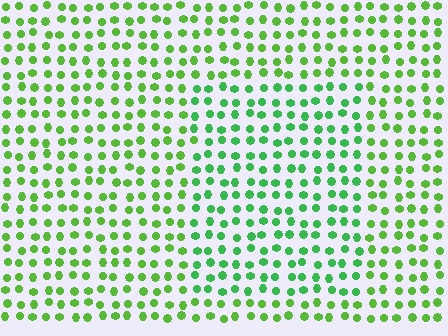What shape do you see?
I see a rectangle.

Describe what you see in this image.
The image is filled with small lime elements in a uniform arrangement. A rectangle-shaped region is visible where the elements are tinted to a slightly different hue, forming a subtle color boundary.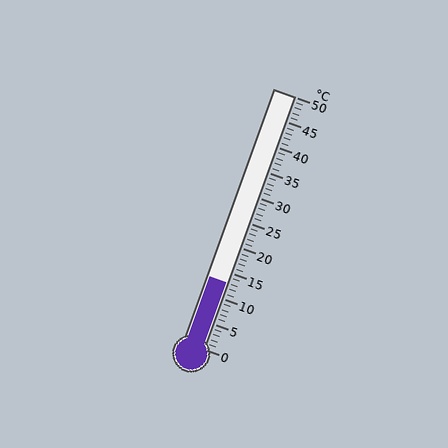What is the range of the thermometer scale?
The thermometer scale ranges from 0°C to 50°C.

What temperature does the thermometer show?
The thermometer shows approximately 13°C.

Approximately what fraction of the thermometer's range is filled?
The thermometer is filled to approximately 25% of its range.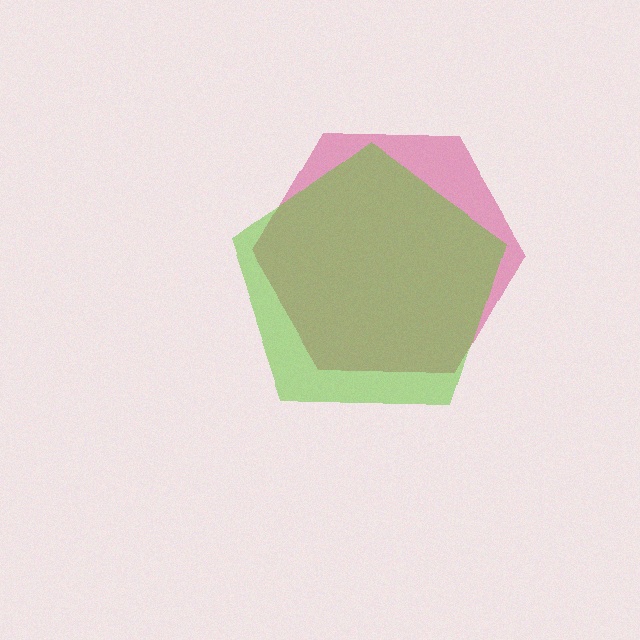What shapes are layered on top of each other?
The layered shapes are: a pink hexagon, a lime pentagon.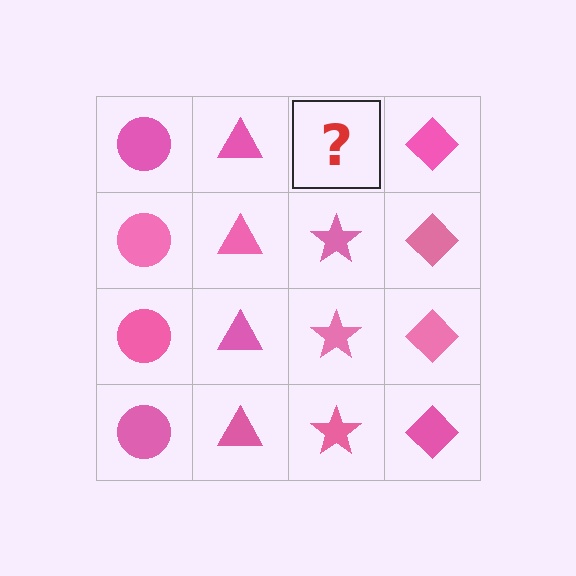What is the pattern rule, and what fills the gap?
The rule is that each column has a consistent shape. The gap should be filled with a pink star.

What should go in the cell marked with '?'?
The missing cell should contain a pink star.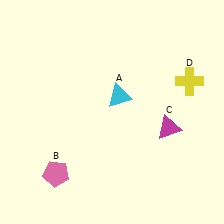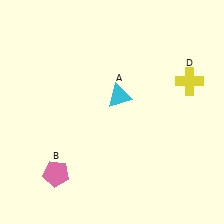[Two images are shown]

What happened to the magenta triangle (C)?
The magenta triangle (C) was removed in Image 2. It was in the bottom-right area of Image 1.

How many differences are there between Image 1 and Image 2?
There is 1 difference between the two images.